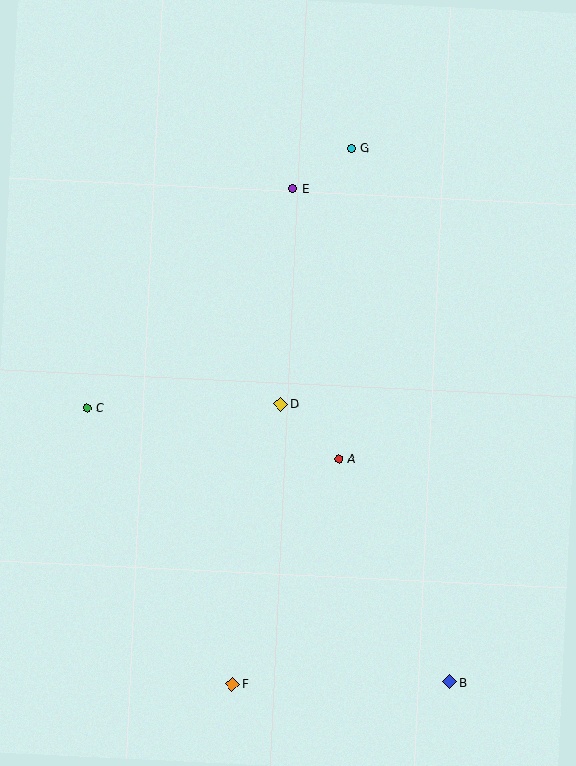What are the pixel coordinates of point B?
Point B is at (450, 682).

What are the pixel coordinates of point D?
Point D is at (280, 404).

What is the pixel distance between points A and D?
The distance between A and D is 80 pixels.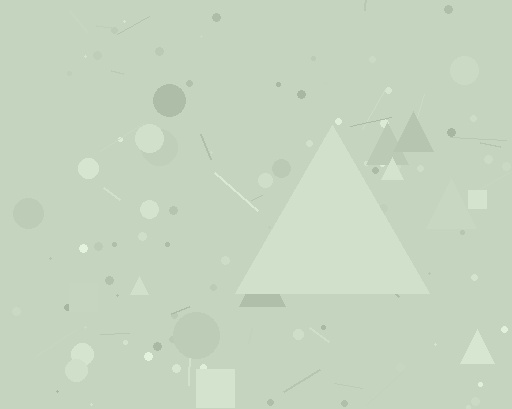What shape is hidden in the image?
A triangle is hidden in the image.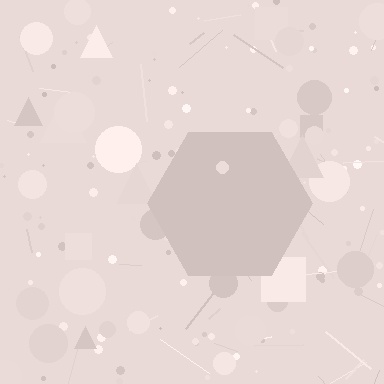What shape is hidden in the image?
A hexagon is hidden in the image.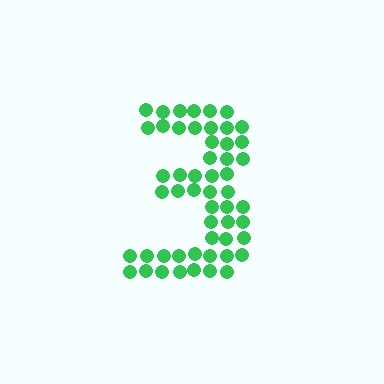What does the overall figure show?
The overall figure shows the digit 3.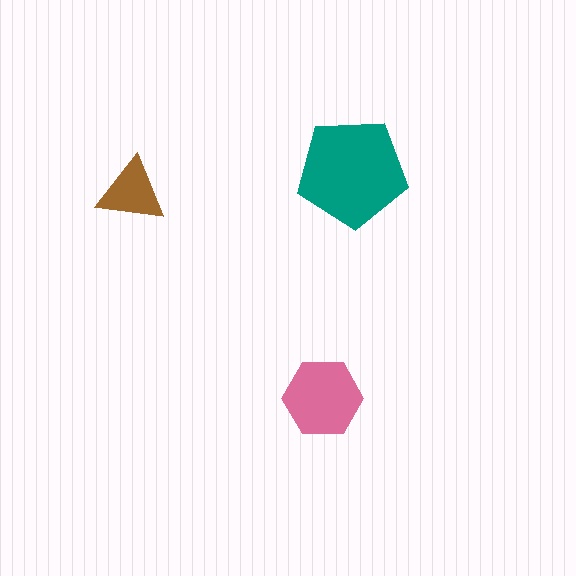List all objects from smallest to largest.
The brown triangle, the pink hexagon, the teal pentagon.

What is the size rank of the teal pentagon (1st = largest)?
1st.